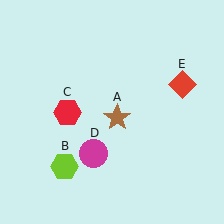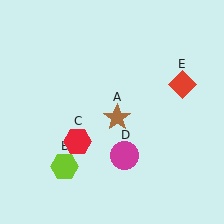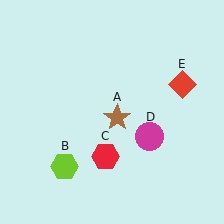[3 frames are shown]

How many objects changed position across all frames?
2 objects changed position: red hexagon (object C), magenta circle (object D).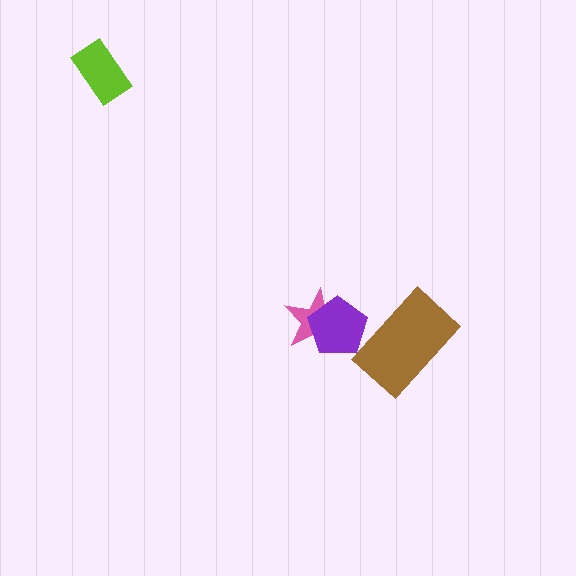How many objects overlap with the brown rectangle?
1 object overlaps with the brown rectangle.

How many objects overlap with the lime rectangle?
0 objects overlap with the lime rectangle.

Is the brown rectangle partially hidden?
No, no other shape covers it.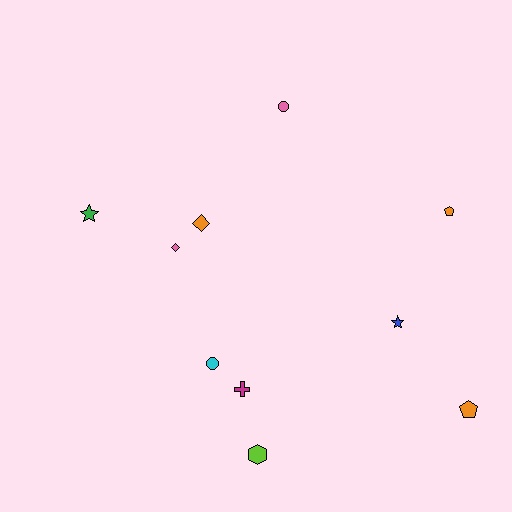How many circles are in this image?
There are 2 circles.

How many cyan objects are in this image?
There is 1 cyan object.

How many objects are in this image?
There are 10 objects.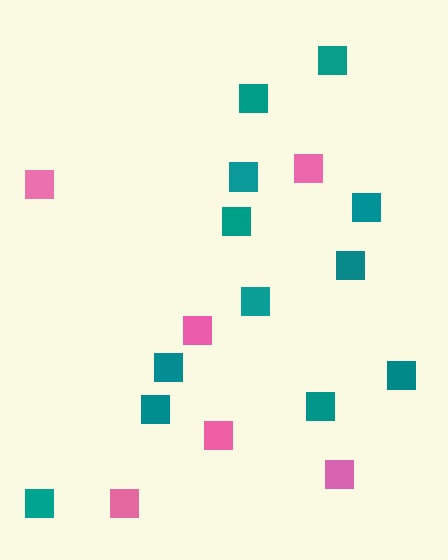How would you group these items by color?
There are 2 groups: one group of teal squares (12) and one group of pink squares (6).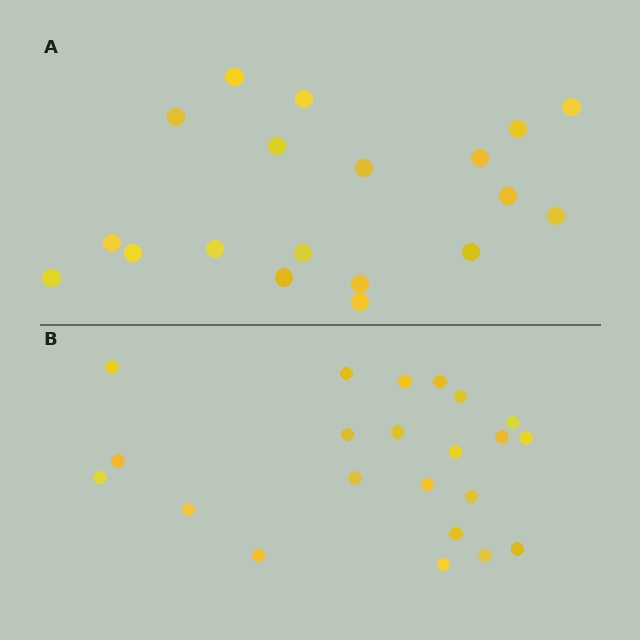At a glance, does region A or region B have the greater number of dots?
Region B (the bottom region) has more dots.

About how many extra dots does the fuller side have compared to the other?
Region B has just a few more — roughly 2 or 3 more dots than region A.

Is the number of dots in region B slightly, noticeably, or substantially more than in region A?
Region B has only slightly more — the two regions are fairly close. The ratio is roughly 1.2 to 1.